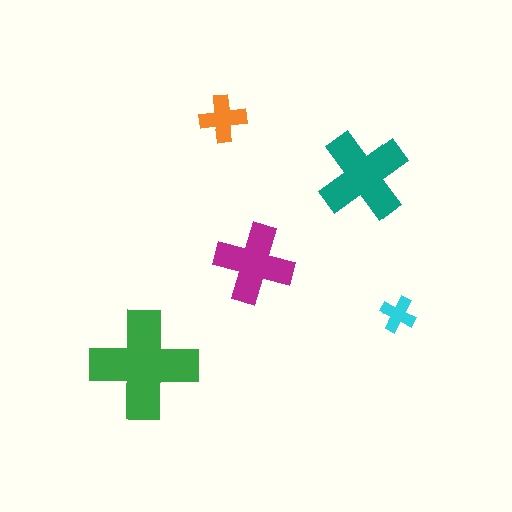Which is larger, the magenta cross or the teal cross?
The teal one.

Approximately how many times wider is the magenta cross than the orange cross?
About 1.5 times wider.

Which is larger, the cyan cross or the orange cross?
The orange one.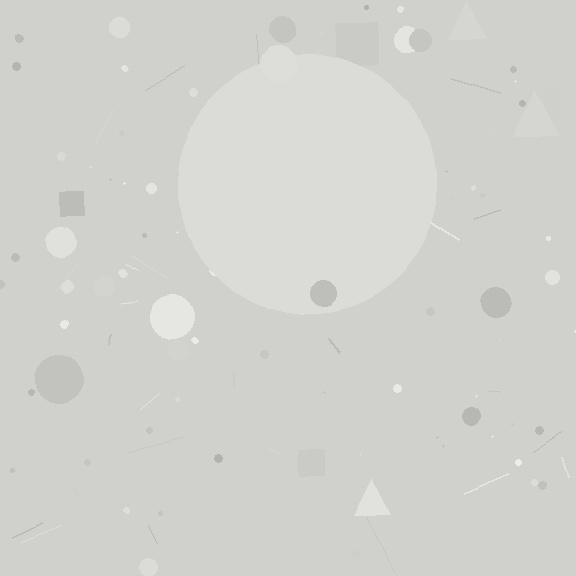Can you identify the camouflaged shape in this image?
The camouflaged shape is a circle.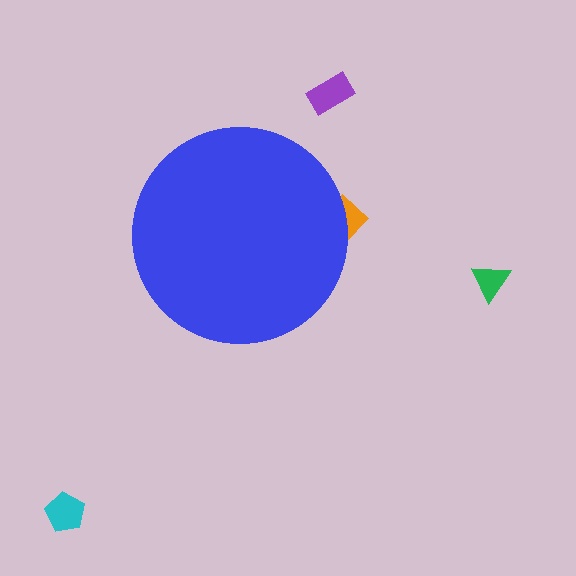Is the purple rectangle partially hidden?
No, the purple rectangle is fully visible.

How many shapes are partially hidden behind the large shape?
1 shape is partially hidden.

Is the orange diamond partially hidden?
Yes, the orange diamond is partially hidden behind the blue circle.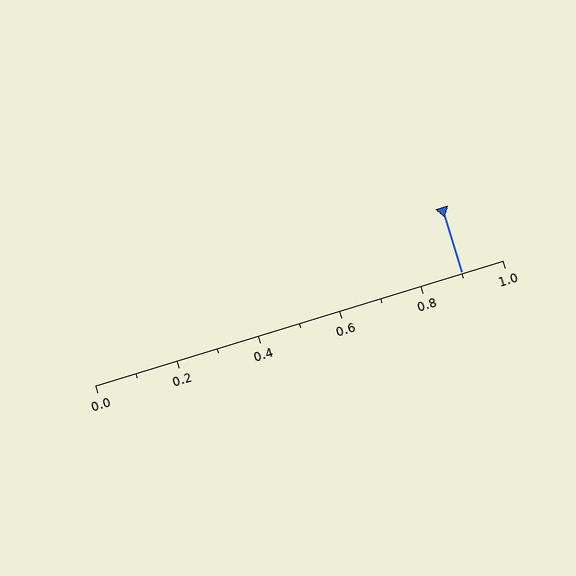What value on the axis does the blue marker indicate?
The marker indicates approximately 0.9.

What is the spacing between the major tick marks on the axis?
The major ticks are spaced 0.2 apart.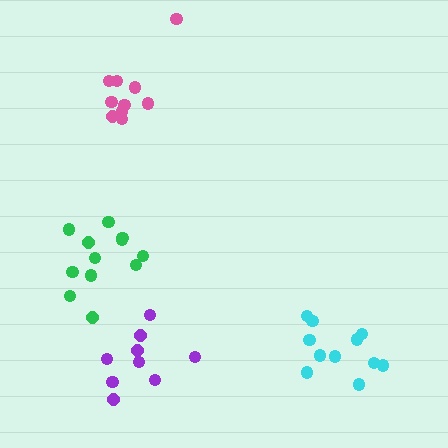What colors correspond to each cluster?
The clusters are colored: pink, cyan, green, purple.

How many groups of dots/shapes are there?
There are 4 groups.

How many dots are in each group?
Group 1: 10 dots, Group 2: 11 dots, Group 3: 12 dots, Group 4: 9 dots (42 total).